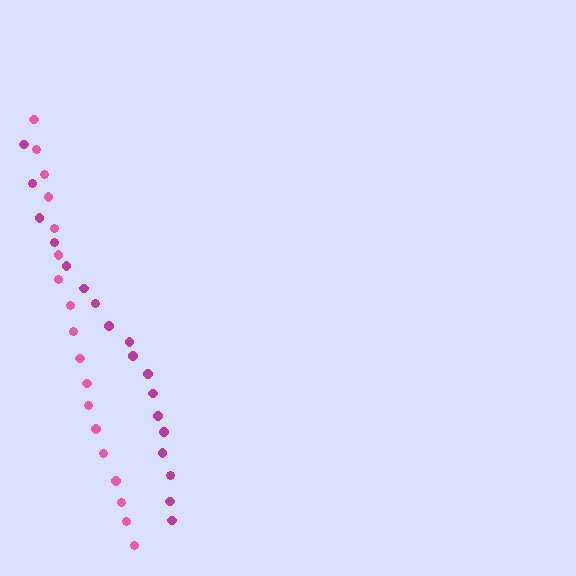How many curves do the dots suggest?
There are 2 distinct paths.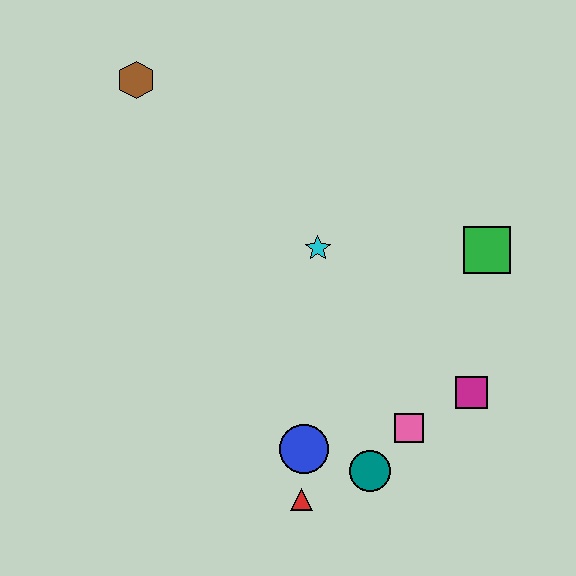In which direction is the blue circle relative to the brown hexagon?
The blue circle is below the brown hexagon.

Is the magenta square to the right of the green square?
No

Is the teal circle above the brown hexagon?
No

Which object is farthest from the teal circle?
The brown hexagon is farthest from the teal circle.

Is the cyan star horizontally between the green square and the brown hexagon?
Yes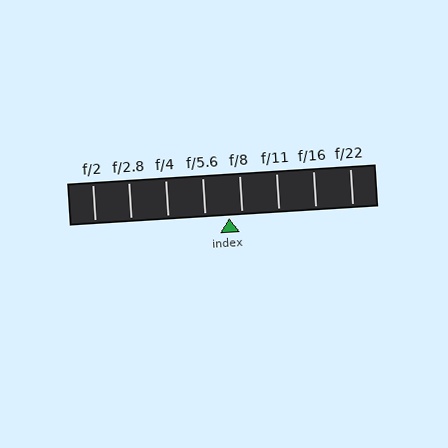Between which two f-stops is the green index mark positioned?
The index mark is between f/5.6 and f/8.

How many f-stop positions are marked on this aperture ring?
There are 8 f-stop positions marked.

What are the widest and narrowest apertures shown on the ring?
The widest aperture shown is f/2 and the narrowest is f/22.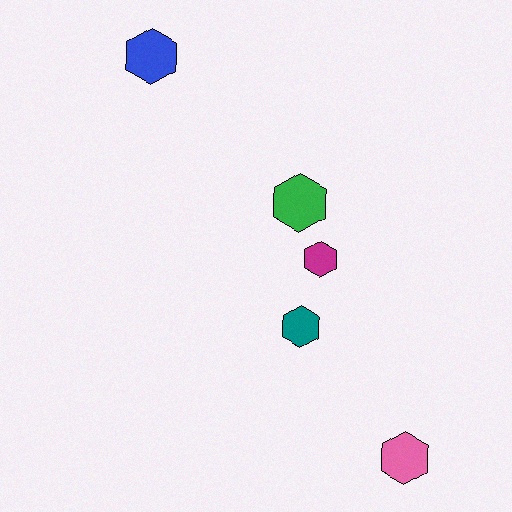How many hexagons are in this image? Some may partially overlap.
There are 5 hexagons.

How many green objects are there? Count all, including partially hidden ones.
There is 1 green object.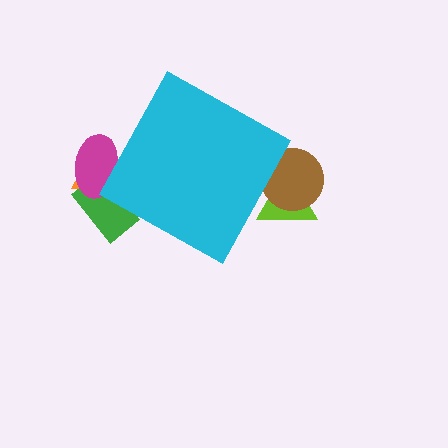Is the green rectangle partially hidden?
Yes, the green rectangle is partially hidden behind the cyan diamond.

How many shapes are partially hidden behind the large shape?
5 shapes are partially hidden.